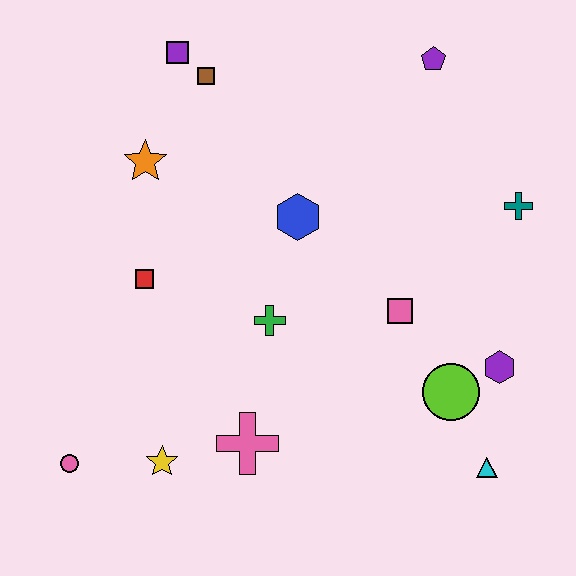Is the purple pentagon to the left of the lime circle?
Yes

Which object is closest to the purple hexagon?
The lime circle is closest to the purple hexagon.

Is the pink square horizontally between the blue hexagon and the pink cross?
No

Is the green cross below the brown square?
Yes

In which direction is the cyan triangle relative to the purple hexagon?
The cyan triangle is below the purple hexagon.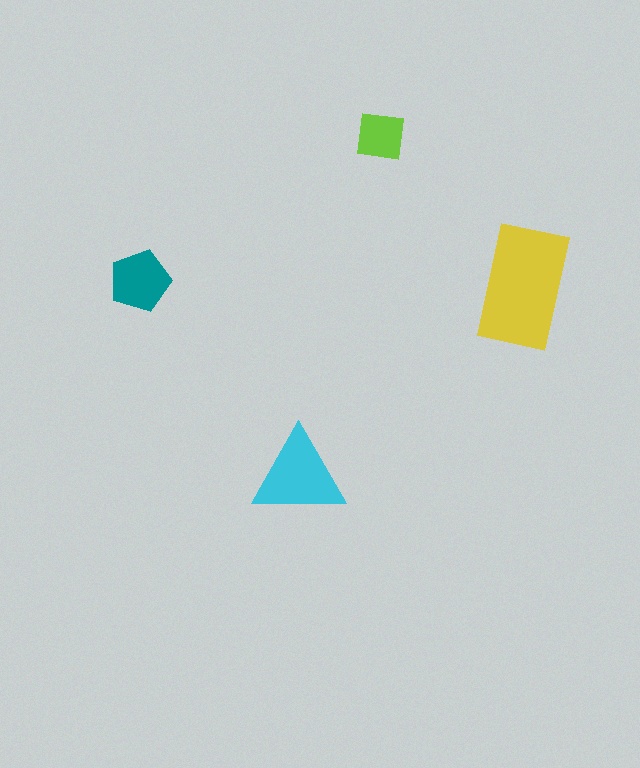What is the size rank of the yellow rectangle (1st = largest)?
1st.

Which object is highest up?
The lime square is topmost.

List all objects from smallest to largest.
The lime square, the teal pentagon, the cyan triangle, the yellow rectangle.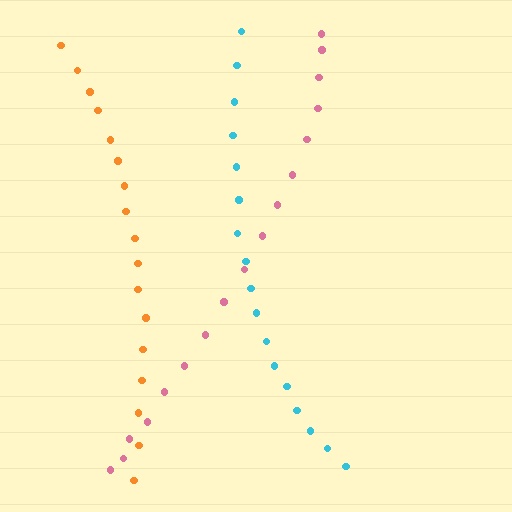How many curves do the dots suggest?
There are 3 distinct paths.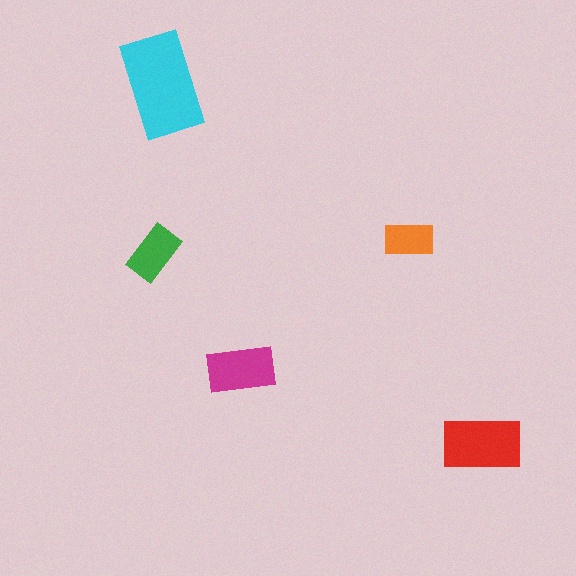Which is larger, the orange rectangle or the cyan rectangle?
The cyan one.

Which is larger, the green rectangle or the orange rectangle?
The green one.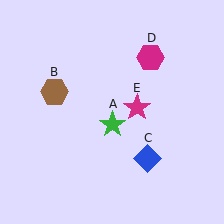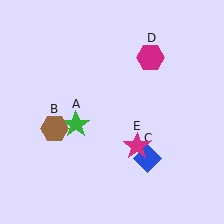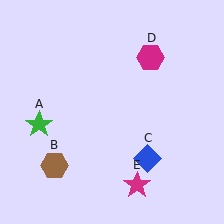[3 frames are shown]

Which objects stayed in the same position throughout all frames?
Blue diamond (object C) and magenta hexagon (object D) remained stationary.